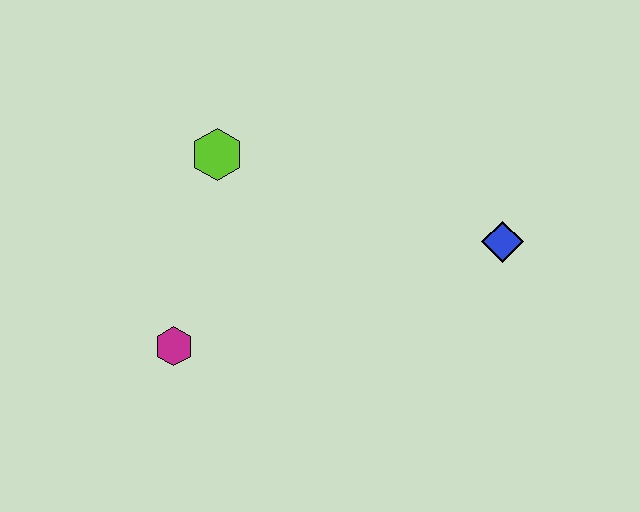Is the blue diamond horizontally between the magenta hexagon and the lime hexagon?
No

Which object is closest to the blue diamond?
The lime hexagon is closest to the blue diamond.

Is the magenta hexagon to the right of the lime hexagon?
No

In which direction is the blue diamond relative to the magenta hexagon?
The blue diamond is to the right of the magenta hexagon.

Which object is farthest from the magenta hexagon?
The blue diamond is farthest from the magenta hexagon.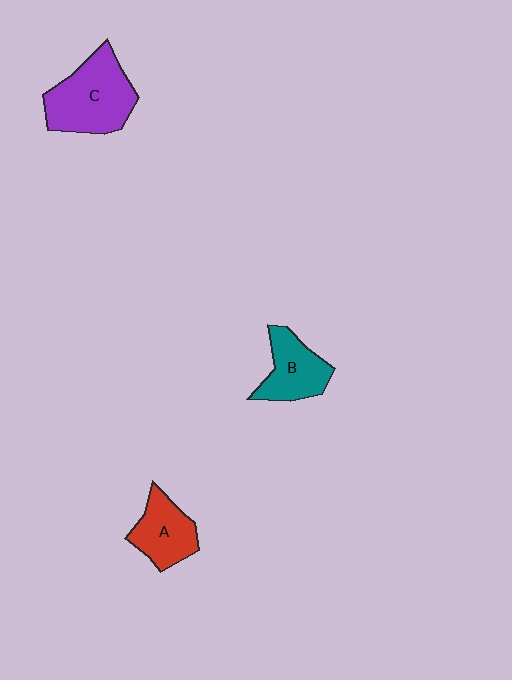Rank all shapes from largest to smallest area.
From largest to smallest: C (purple), B (teal), A (red).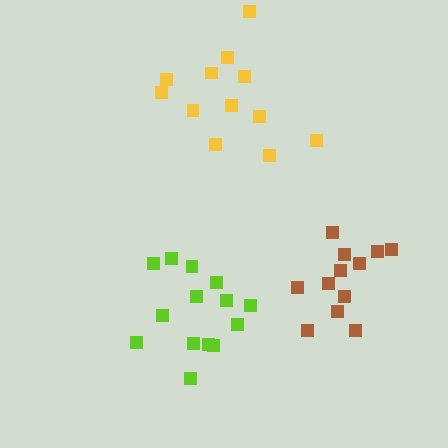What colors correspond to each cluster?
The clusters are colored: brown, yellow, lime.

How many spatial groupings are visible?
There are 3 spatial groupings.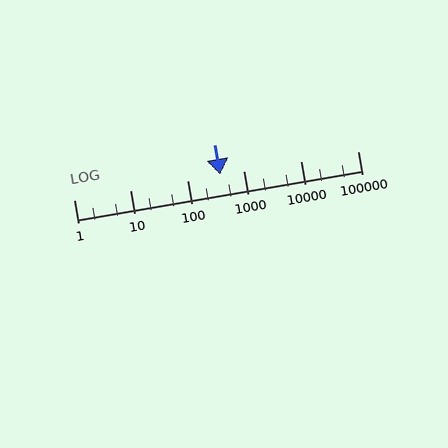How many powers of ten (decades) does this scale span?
The scale spans 5 decades, from 1 to 100000.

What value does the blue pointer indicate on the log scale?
The pointer indicates approximately 380.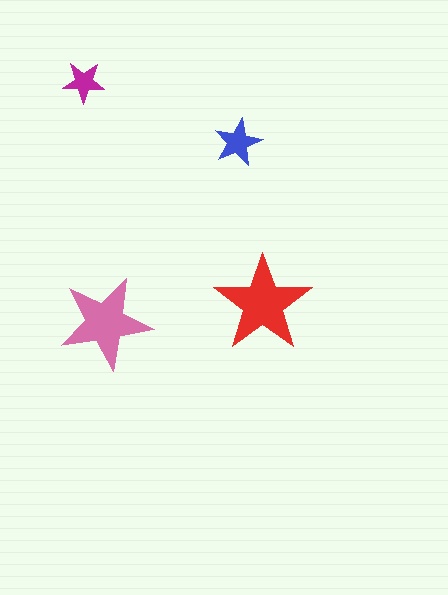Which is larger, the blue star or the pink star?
The pink one.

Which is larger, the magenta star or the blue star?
The blue one.